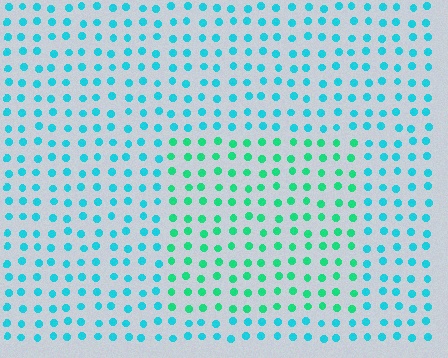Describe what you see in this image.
The image is filled with small cyan elements in a uniform arrangement. A rectangle-shaped region is visible where the elements are tinted to a slightly different hue, forming a subtle color boundary.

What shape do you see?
I see a rectangle.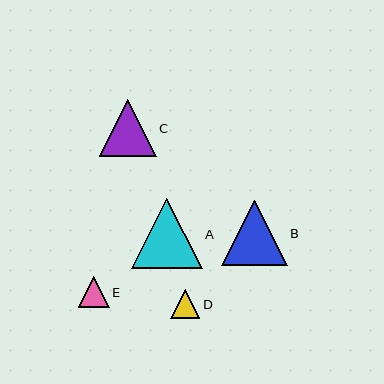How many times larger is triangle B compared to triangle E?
Triangle B is approximately 2.1 times the size of triangle E.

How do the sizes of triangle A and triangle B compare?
Triangle A and triangle B are approximately the same size.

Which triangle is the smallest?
Triangle D is the smallest with a size of approximately 29 pixels.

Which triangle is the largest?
Triangle A is the largest with a size of approximately 70 pixels.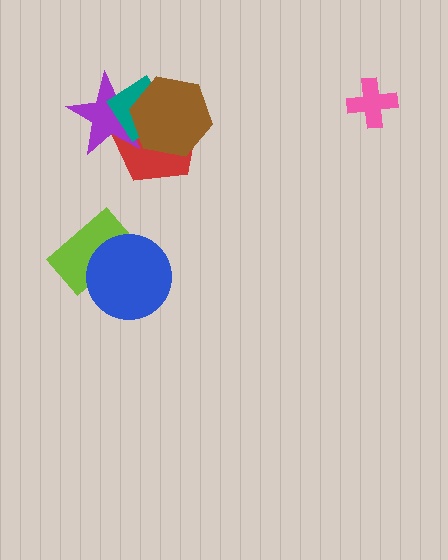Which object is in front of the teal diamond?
The brown hexagon is in front of the teal diamond.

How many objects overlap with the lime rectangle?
1 object overlaps with the lime rectangle.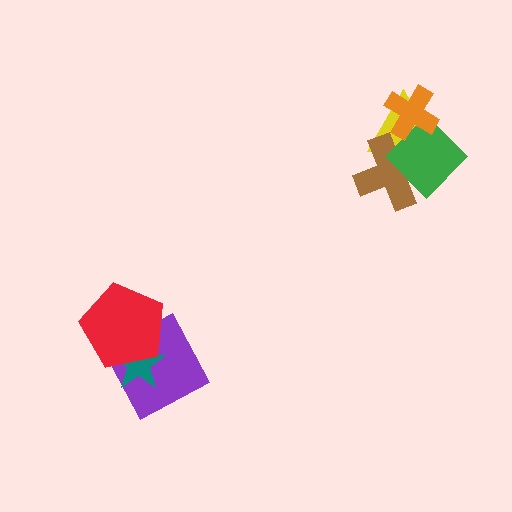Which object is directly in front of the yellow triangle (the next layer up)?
The brown cross is directly in front of the yellow triangle.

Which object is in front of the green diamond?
The orange cross is in front of the green diamond.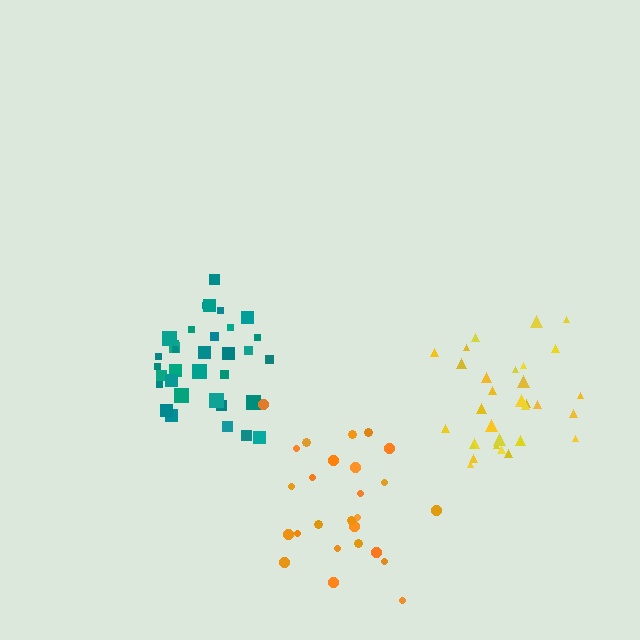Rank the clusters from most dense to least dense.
teal, yellow, orange.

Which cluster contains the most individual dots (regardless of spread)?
Teal (34).